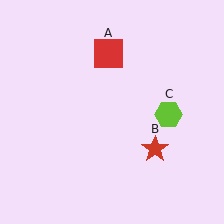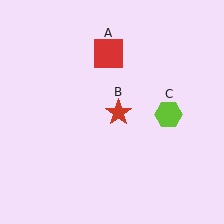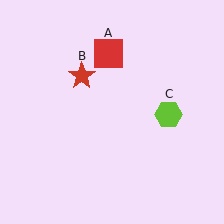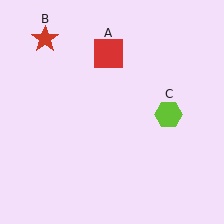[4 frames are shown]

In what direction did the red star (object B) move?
The red star (object B) moved up and to the left.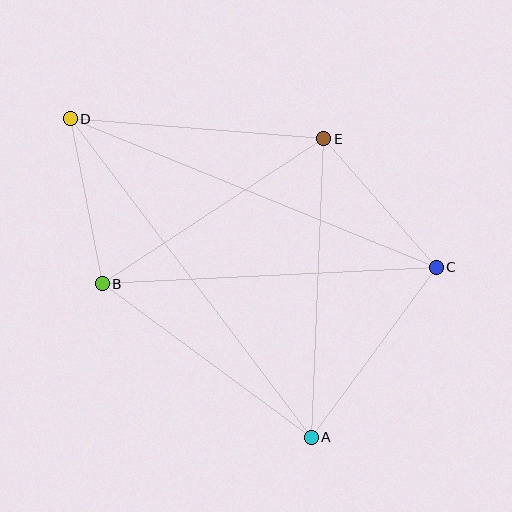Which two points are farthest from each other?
Points A and D are farthest from each other.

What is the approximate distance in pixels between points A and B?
The distance between A and B is approximately 259 pixels.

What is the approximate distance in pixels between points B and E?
The distance between B and E is approximately 265 pixels.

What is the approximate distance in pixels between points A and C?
The distance between A and C is approximately 211 pixels.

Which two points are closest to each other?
Points B and D are closest to each other.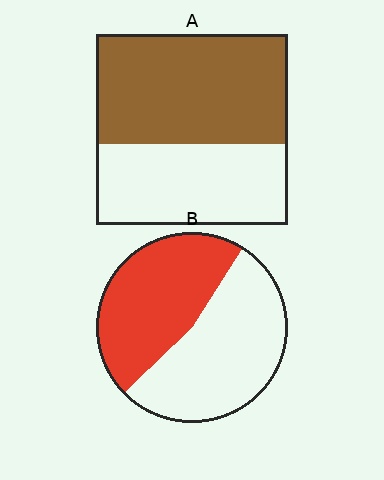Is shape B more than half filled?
Roughly half.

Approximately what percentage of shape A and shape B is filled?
A is approximately 60% and B is approximately 45%.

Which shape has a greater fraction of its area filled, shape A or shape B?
Shape A.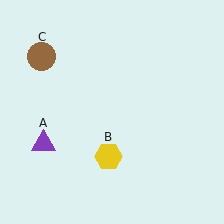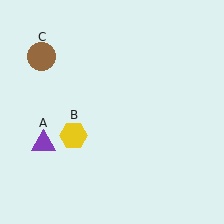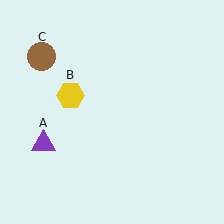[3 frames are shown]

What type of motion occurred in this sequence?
The yellow hexagon (object B) rotated clockwise around the center of the scene.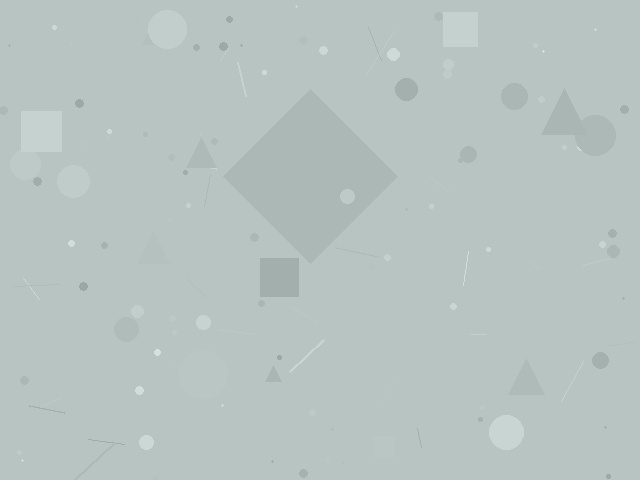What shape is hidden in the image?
A diamond is hidden in the image.